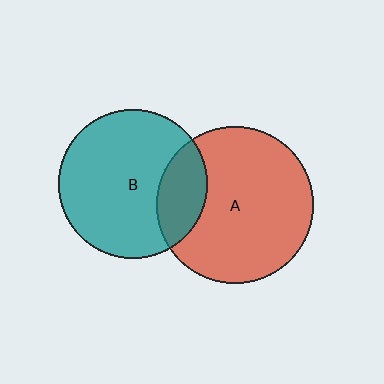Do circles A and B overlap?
Yes.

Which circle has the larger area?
Circle A (red).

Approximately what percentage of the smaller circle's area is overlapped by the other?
Approximately 20%.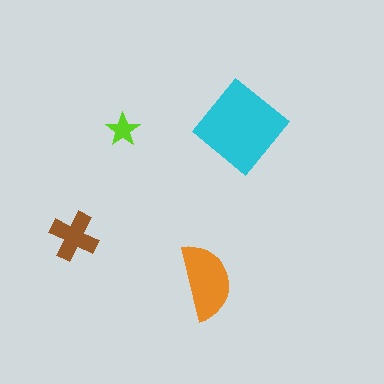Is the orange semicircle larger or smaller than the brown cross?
Larger.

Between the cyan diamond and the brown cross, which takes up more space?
The cyan diamond.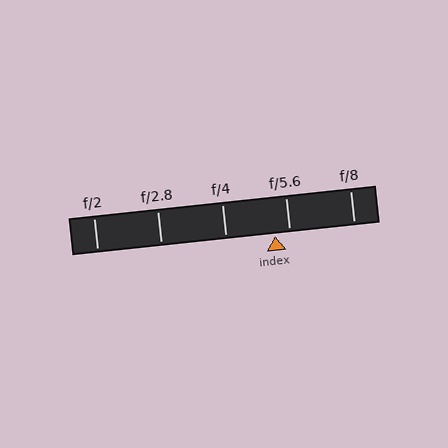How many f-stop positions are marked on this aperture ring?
There are 5 f-stop positions marked.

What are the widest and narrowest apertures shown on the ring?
The widest aperture shown is f/2 and the narrowest is f/8.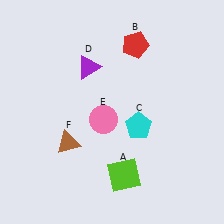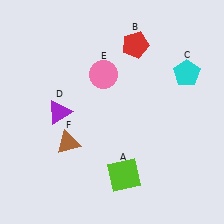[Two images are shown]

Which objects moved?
The objects that moved are: the cyan pentagon (C), the purple triangle (D), the pink circle (E).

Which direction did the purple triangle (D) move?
The purple triangle (D) moved down.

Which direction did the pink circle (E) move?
The pink circle (E) moved up.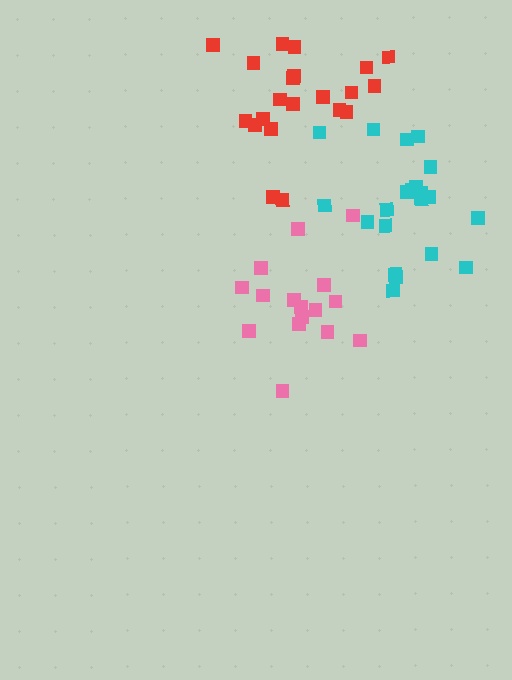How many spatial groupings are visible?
There are 3 spatial groupings.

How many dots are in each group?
Group 1: 21 dots, Group 2: 16 dots, Group 3: 21 dots (58 total).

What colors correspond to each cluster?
The clusters are colored: cyan, pink, red.